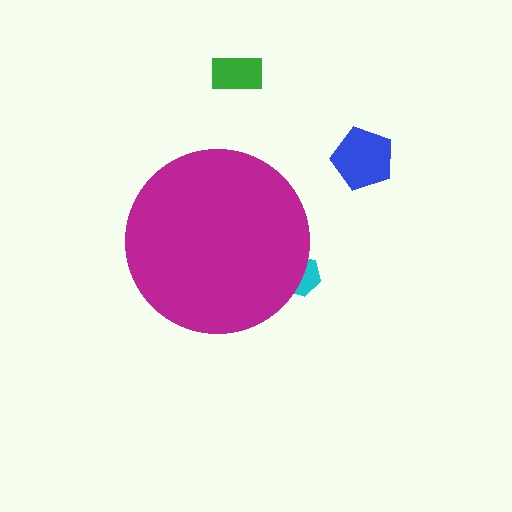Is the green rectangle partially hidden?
No, the green rectangle is fully visible.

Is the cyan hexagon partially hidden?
Yes, the cyan hexagon is partially hidden behind the magenta circle.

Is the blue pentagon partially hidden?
No, the blue pentagon is fully visible.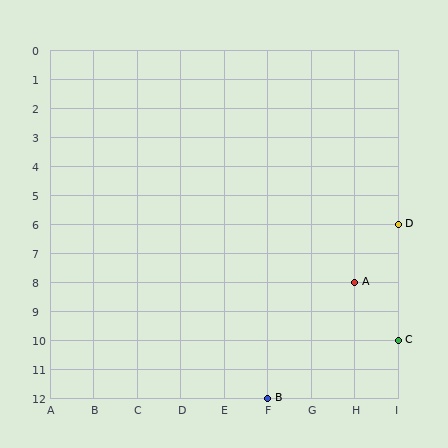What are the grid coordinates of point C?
Point C is at grid coordinates (I, 10).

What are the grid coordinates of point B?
Point B is at grid coordinates (F, 12).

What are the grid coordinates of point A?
Point A is at grid coordinates (H, 8).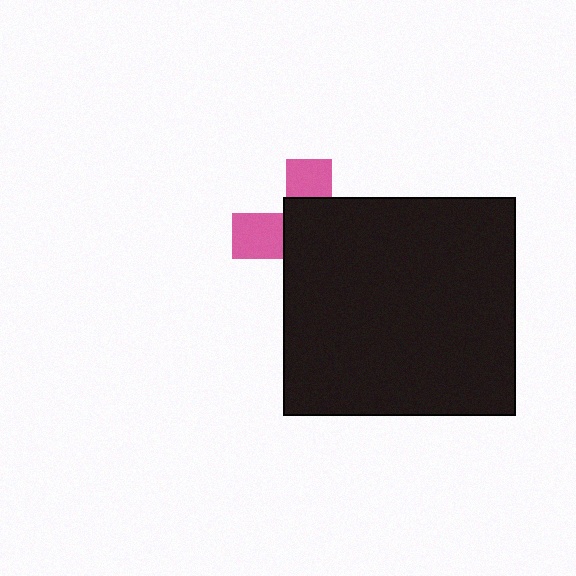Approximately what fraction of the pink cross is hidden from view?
Roughly 66% of the pink cross is hidden behind the black rectangle.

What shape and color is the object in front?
The object in front is a black rectangle.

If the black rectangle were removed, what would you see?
You would see the complete pink cross.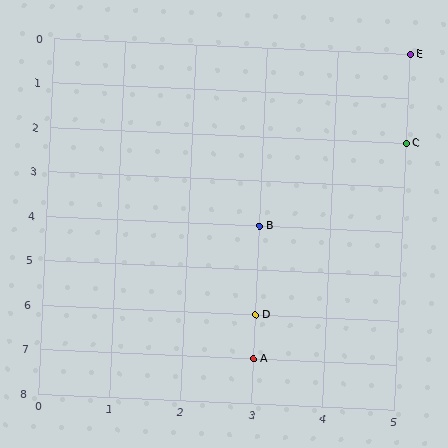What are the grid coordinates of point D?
Point D is at grid coordinates (3, 6).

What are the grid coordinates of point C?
Point C is at grid coordinates (5, 2).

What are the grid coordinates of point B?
Point B is at grid coordinates (3, 4).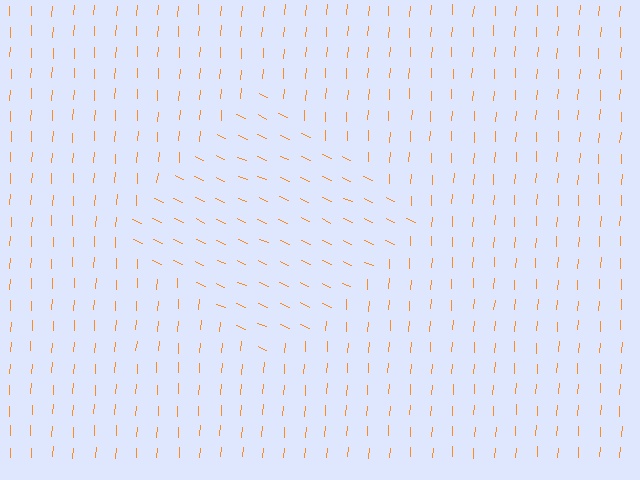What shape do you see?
I see a diamond.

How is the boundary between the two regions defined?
The boundary is defined purely by a change in line orientation (approximately 70 degrees difference). All lines are the same color and thickness.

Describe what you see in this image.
The image is filled with small orange line segments. A diamond region in the image has lines oriented differently from the surrounding lines, creating a visible texture boundary.